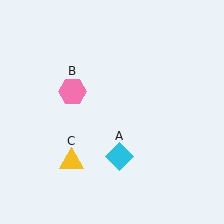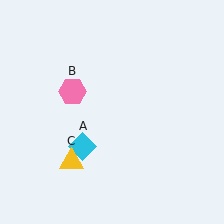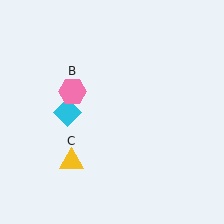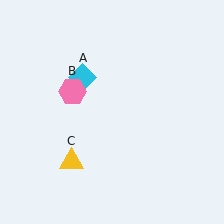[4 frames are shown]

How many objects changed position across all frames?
1 object changed position: cyan diamond (object A).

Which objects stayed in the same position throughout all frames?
Pink hexagon (object B) and yellow triangle (object C) remained stationary.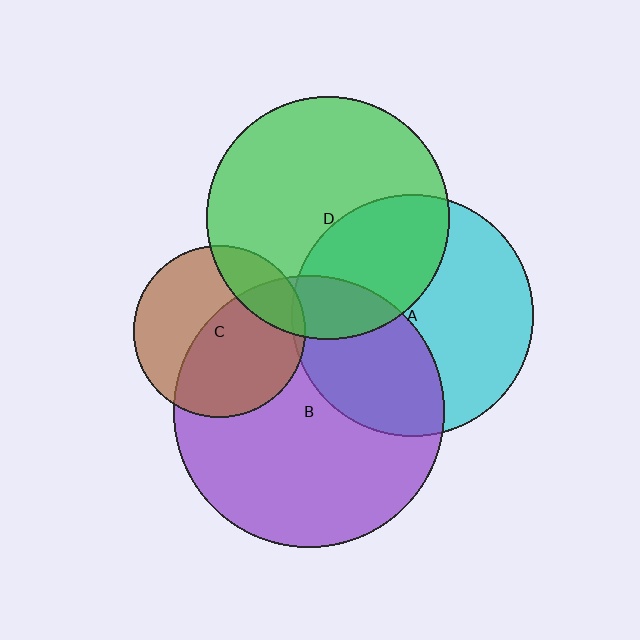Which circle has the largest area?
Circle B (purple).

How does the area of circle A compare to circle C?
Approximately 2.0 times.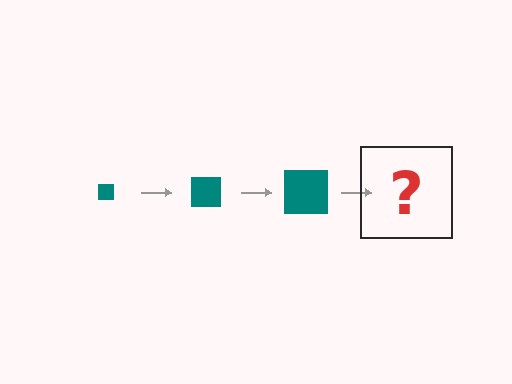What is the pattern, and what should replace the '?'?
The pattern is that the square gets progressively larger each step. The '?' should be a teal square, larger than the previous one.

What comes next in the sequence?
The next element should be a teal square, larger than the previous one.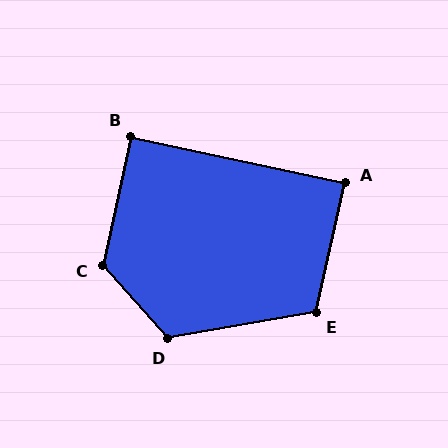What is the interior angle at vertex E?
Approximately 112 degrees (obtuse).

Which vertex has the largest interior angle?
C, at approximately 126 degrees.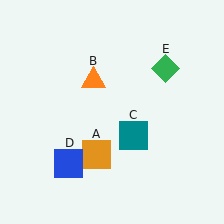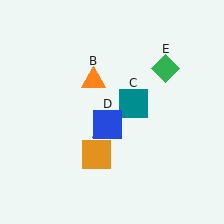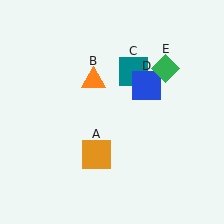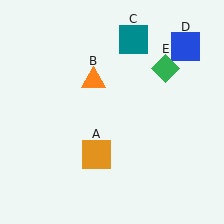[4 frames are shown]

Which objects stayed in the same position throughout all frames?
Orange square (object A) and orange triangle (object B) and green diamond (object E) remained stationary.